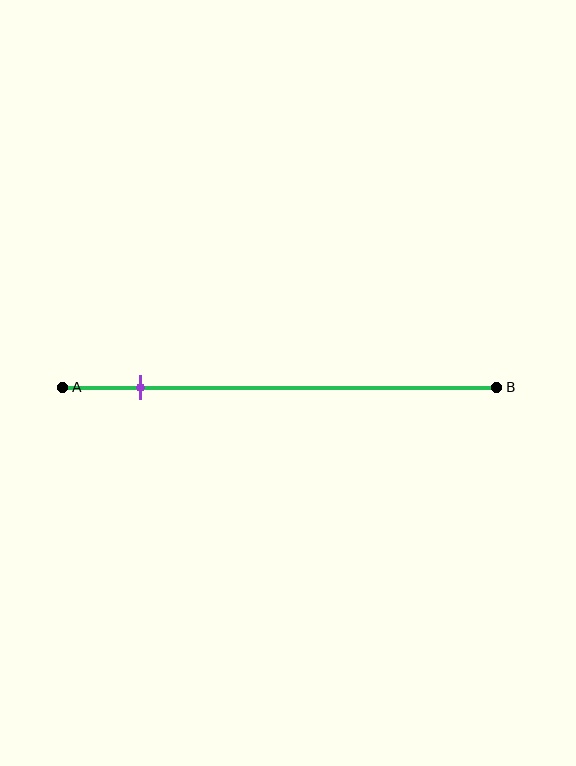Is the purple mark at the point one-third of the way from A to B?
No, the mark is at about 20% from A, not at the 33% one-third point.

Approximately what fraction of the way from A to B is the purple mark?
The purple mark is approximately 20% of the way from A to B.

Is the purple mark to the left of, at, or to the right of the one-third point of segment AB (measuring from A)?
The purple mark is to the left of the one-third point of segment AB.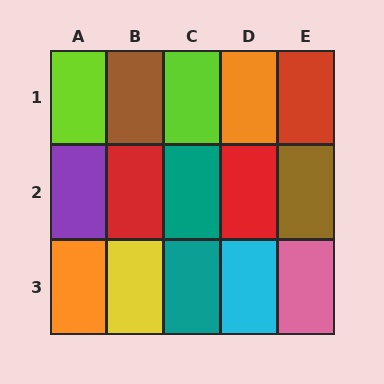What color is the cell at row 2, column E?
Brown.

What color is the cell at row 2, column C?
Teal.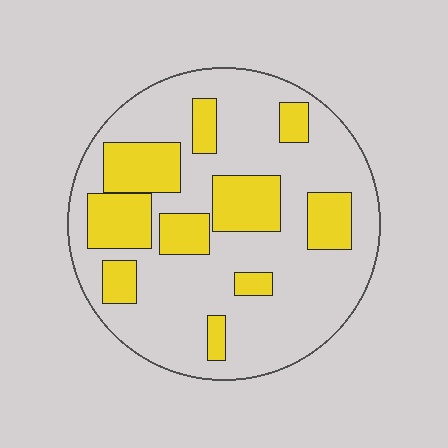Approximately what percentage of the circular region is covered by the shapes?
Approximately 30%.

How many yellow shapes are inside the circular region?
10.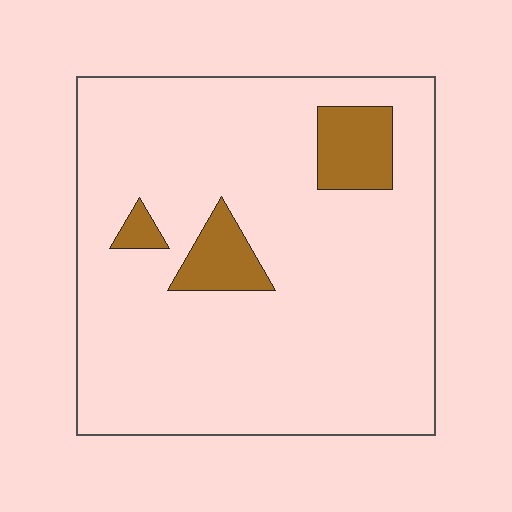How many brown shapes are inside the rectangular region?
3.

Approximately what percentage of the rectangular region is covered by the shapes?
Approximately 10%.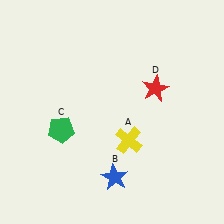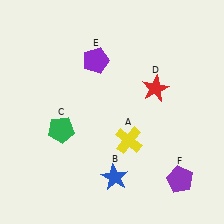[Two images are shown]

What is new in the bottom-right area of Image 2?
A purple pentagon (F) was added in the bottom-right area of Image 2.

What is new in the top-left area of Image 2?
A purple pentagon (E) was added in the top-left area of Image 2.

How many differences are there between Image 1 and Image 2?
There are 2 differences between the two images.